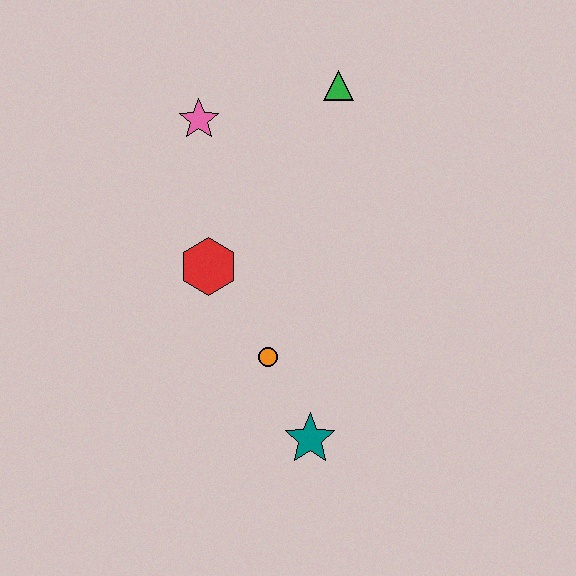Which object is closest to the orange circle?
The teal star is closest to the orange circle.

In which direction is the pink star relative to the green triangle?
The pink star is to the left of the green triangle.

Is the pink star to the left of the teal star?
Yes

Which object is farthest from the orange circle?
The green triangle is farthest from the orange circle.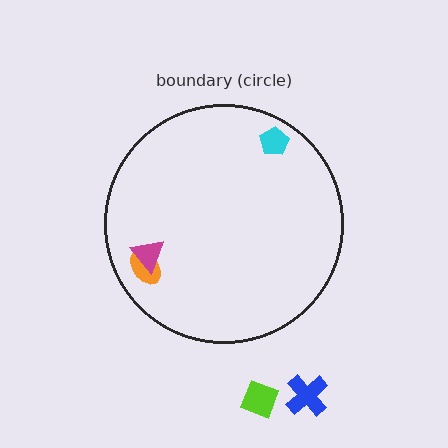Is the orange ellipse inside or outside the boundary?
Inside.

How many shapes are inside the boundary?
3 inside, 2 outside.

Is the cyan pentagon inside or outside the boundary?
Inside.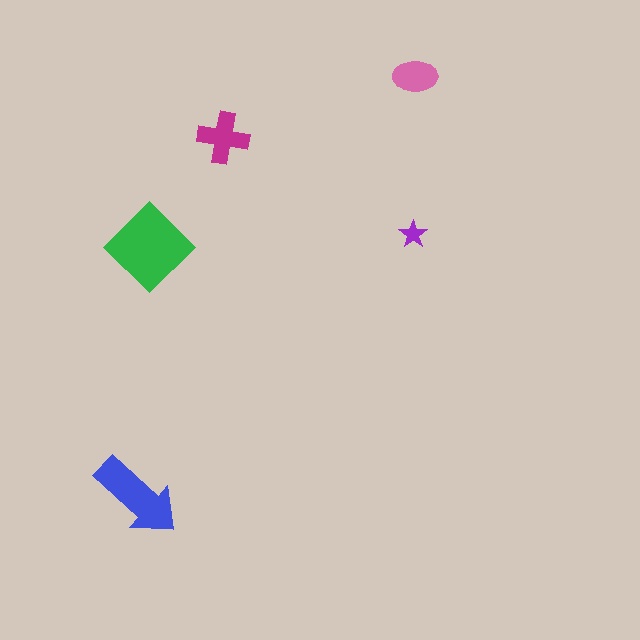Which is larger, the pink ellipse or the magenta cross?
The magenta cross.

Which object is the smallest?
The purple star.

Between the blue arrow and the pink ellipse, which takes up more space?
The blue arrow.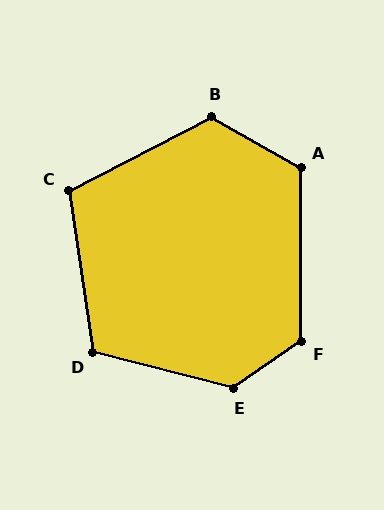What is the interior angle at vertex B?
Approximately 123 degrees (obtuse).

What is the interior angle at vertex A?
Approximately 120 degrees (obtuse).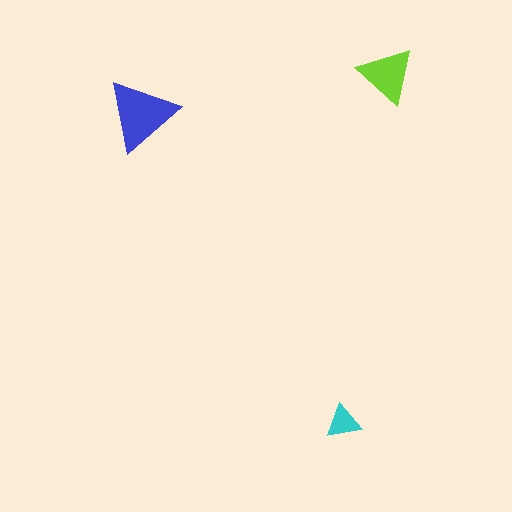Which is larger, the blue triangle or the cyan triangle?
The blue one.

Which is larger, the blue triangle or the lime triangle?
The blue one.